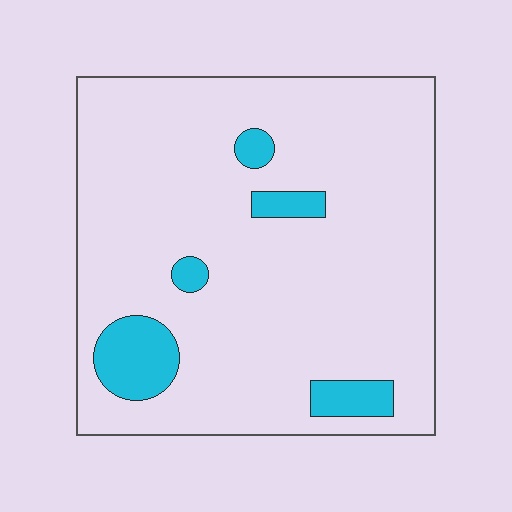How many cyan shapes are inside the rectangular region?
5.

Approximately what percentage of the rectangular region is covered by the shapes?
Approximately 10%.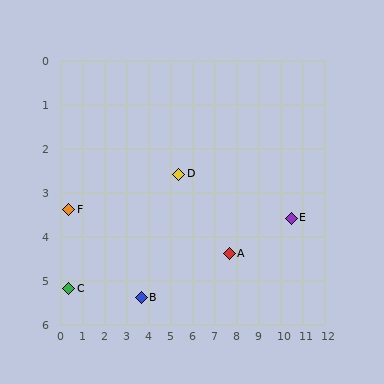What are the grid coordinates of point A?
Point A is at approximately (7.7, 4.4).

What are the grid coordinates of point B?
Point B is at approximately (3.7, 5.4).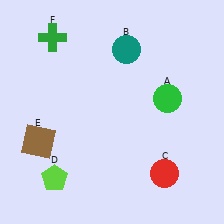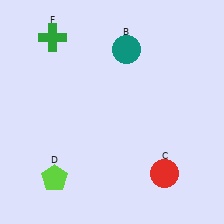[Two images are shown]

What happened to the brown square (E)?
The brown square (E) was removed in Image 2. It was in the bottom-left area of Image 1.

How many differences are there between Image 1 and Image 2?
There are 2 differences between the two images.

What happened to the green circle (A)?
The green circle (A) was removed in Image 2. It was in the top-right area of Image 1.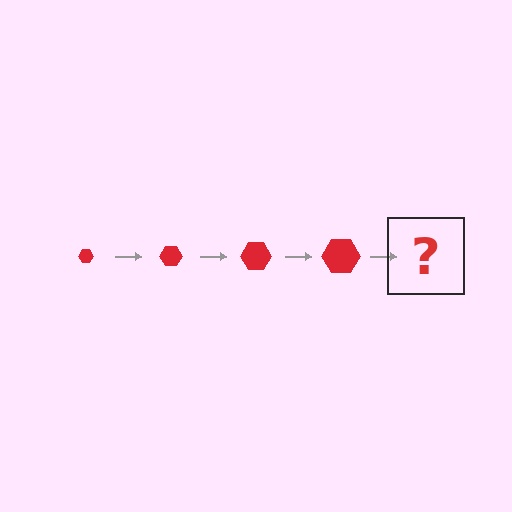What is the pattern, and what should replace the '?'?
The pattern is that the hexagon gets progressively larger each step. The '?' should be a red hexagon, larger than the previous one.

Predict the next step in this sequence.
The next step is a red hexagon, larger than the previous one.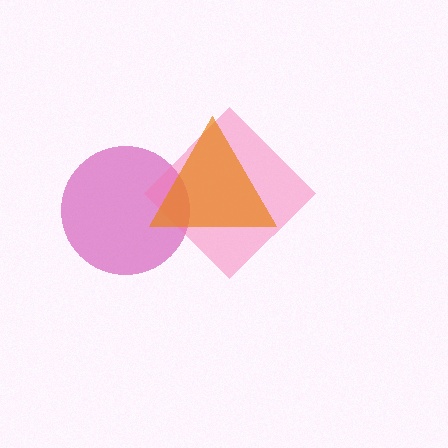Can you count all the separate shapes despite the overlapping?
Yes, there are 3 separate shapes.